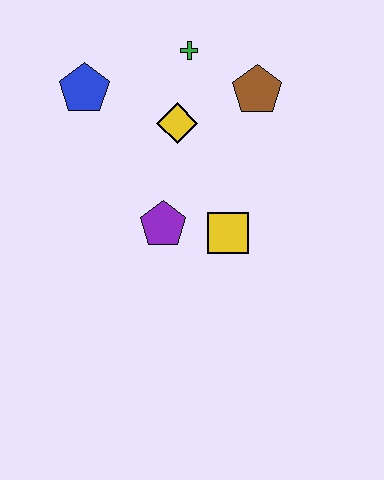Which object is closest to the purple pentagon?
The yellow square is closest to the purple pentagon.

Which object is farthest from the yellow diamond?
The yellow square is farthest from the yellow diamond.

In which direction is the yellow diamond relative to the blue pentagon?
The yellow diamond is to the right of the blue pentagon.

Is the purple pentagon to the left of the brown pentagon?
Yes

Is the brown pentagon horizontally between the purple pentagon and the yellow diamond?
No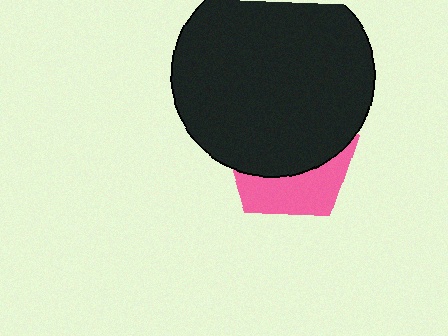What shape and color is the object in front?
The object in front is a black circle.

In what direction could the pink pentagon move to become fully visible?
The pink pentagon could move down. That would shift it out from behind the black circle entirely.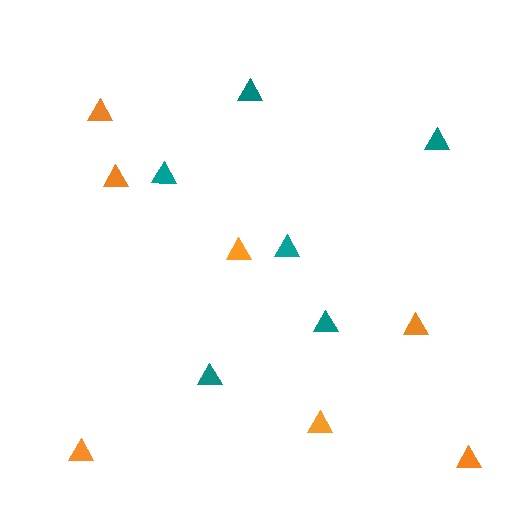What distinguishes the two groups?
There are 2 groups: one group of teal triangles (6) and one group of orange triangles (7).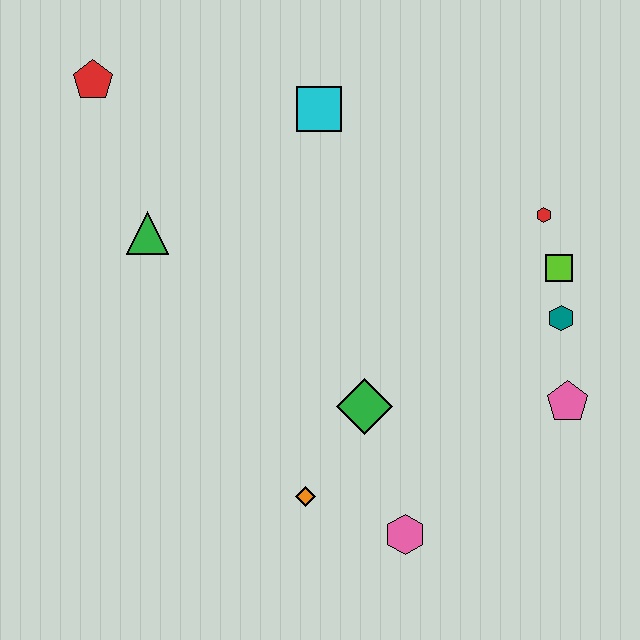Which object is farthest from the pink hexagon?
The red pentagon is farthest from the pink hexagon.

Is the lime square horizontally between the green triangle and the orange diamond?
No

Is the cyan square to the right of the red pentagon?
Yes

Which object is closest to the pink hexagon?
The orange diamond is closest to the pink hexagon.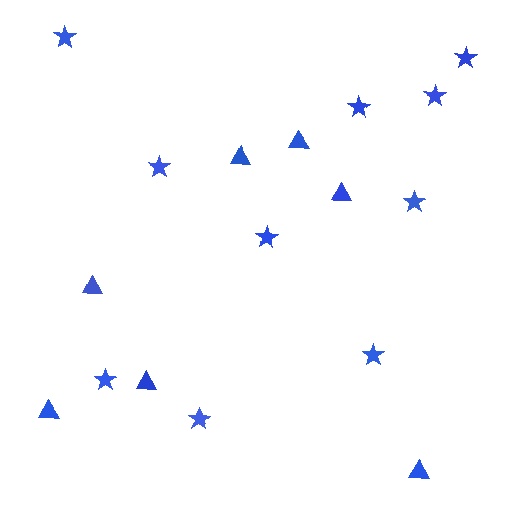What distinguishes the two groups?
There are 2 groups: one group of triangles (7) and one group of stars (10).